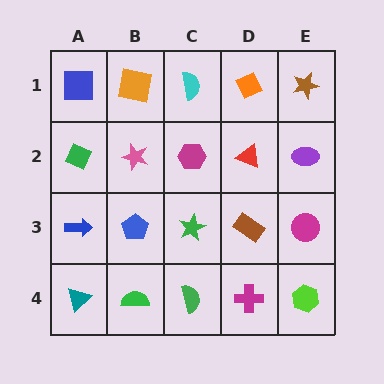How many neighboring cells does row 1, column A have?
2.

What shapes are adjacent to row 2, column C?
A cyan semicircle (row 1, column C), a green star (row 3, column C), a pink star (row 2, column B), a red triangle (row 2, column D).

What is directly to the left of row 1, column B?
A blue square.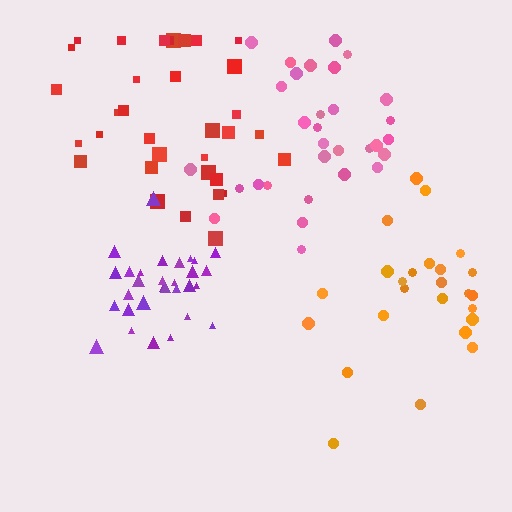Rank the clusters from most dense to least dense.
purple, pink, red, orange.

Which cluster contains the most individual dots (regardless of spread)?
Red (34).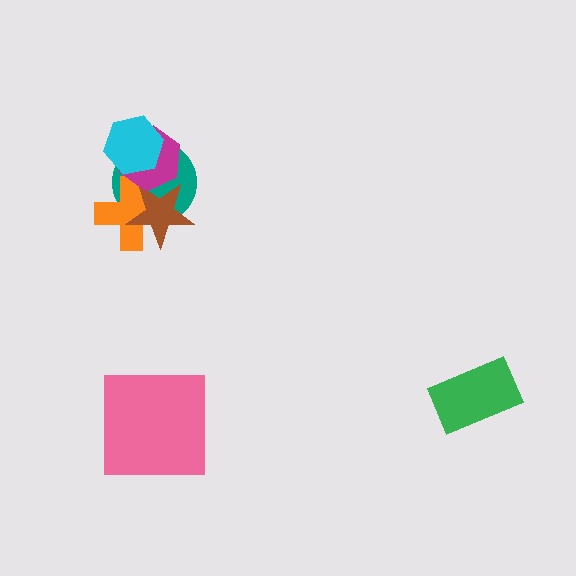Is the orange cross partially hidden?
Yes, it is partially covered by another shape.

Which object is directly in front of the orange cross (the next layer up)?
The brown star is directly in front of the orange cross.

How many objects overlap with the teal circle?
4 objects overlap with the teal circle.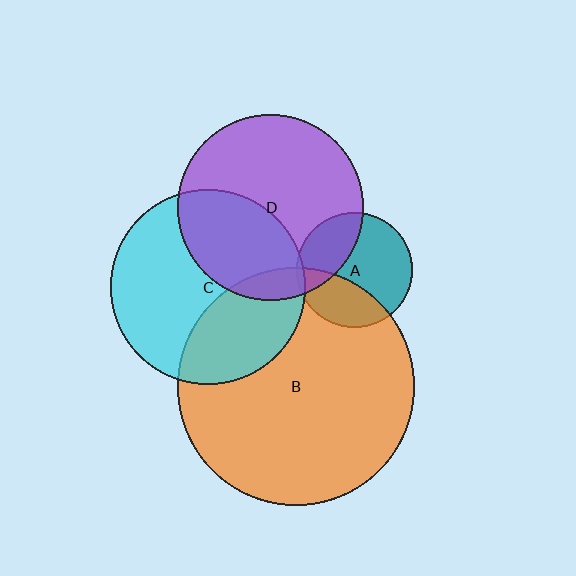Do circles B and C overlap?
Yes.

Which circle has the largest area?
Circle B (orange).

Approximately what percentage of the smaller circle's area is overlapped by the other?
Approximately 35%.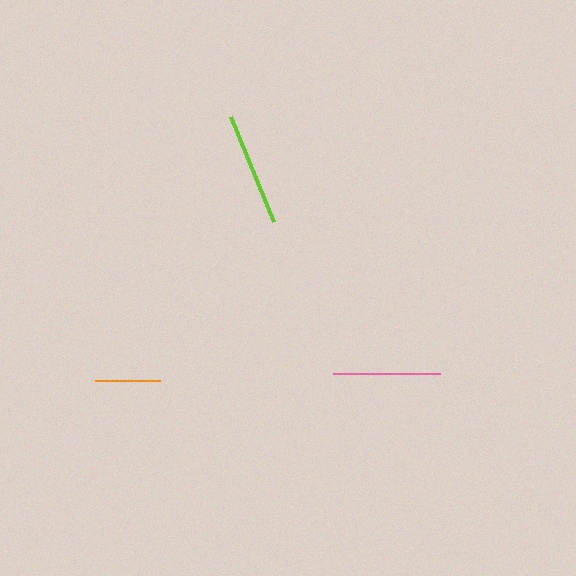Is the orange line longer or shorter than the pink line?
The pink line is longer than the orange line.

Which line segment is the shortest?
The orange line is the shortest at approximately 65 pixels.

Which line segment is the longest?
The lime line is the longest at approximately 113 pixels.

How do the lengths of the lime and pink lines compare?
The lime and pink lines are approximately the same length.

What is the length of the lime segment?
The lime segment is approximately 113 pixels long.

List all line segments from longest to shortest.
From longest to shortest: lime, pink, orange.